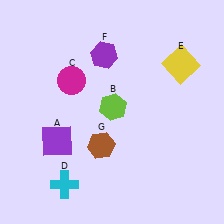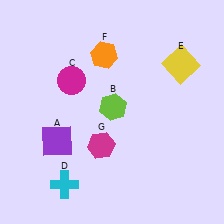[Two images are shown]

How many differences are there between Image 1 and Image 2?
There are 2 differences between the two images.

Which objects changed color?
F changed from purple to orange. G changed from brown to magenta.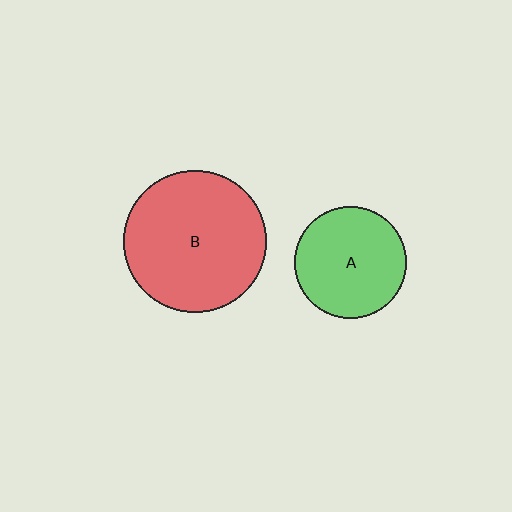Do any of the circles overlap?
No, none of the circles overlap.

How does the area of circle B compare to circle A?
Approximately 1.6 times.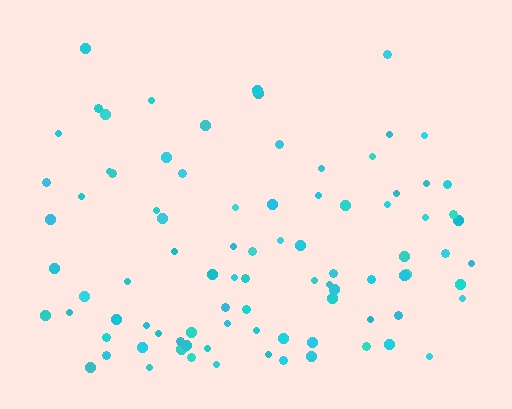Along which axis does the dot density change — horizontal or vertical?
Vertical.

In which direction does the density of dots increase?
From top to bottom, with the bottom side densest.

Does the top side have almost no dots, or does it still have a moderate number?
Still a moderate number, just noticeably fewer than the bottom.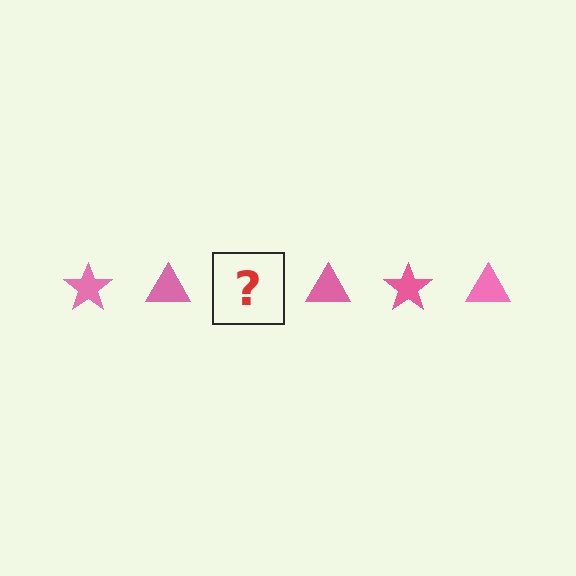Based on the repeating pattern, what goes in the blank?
The blank should be a pink star.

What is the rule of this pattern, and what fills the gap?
The rule is that the pattern cycles through star, triangle shapes in pink. The gap should be filled with a pink star.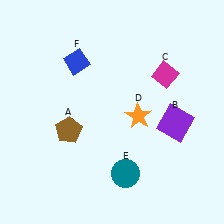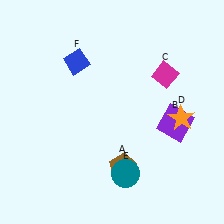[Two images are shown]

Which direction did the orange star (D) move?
The orange star (D) moved right.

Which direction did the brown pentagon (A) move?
The brown pentagon (A) moved right.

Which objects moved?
The objects that moved are: the brown pentagon (A), the orange star (D).